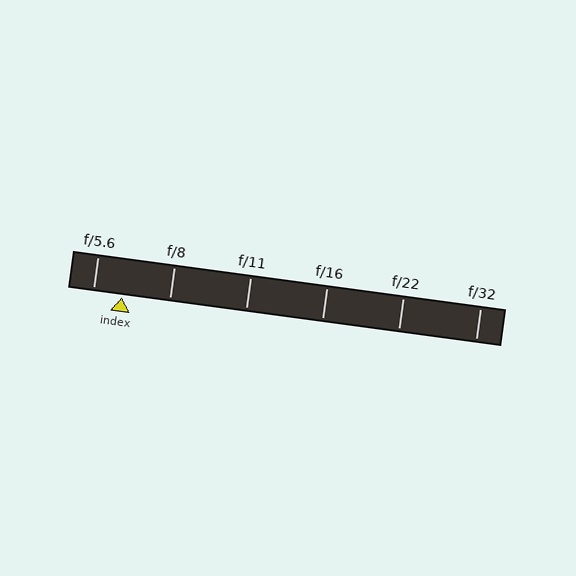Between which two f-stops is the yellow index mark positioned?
The index mark is between f/5.6 and f/8.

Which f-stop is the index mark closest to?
The index mark is closest to f/5.6.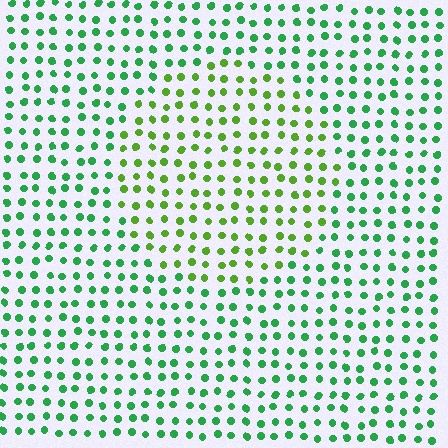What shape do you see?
I see a circle.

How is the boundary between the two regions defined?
The boundary is defined purely by a slight shift in hue (about 36 degrees). Spacing, size, and orientation are identical on both sides.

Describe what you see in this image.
The image is filled with small green elements in a uniform arrangement. A circle-shaped region is visible where the elements are tinted to a slightly different hue, forming a subtle color boundary.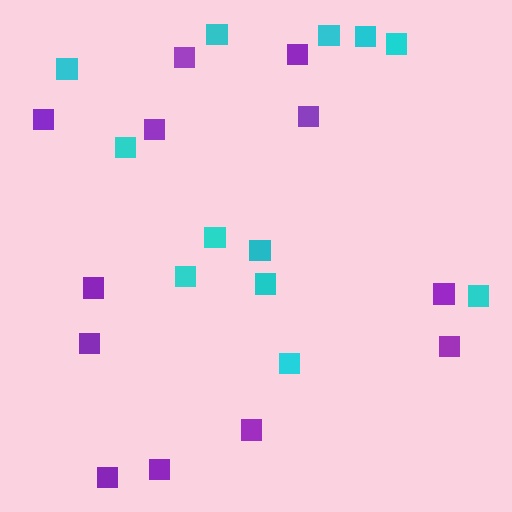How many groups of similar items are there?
There are 2 groups: one group of purple squares (12) and one group of cyan squares (12).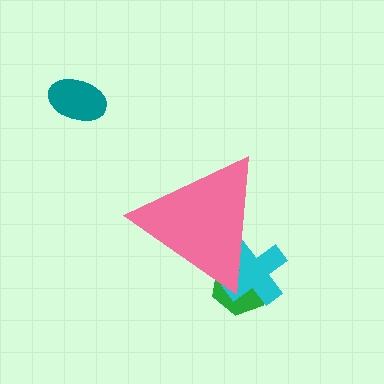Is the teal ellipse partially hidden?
No, the teal ellipse is fully visible.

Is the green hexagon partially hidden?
Yes, the green hexagon is partially hidden behind the pink triangle.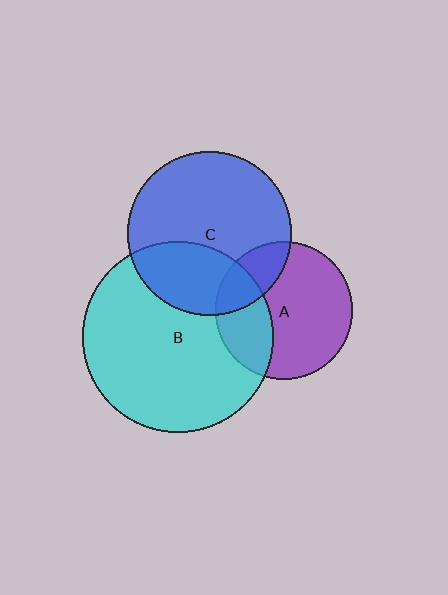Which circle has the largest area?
Circle B (cyan).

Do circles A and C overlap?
Yes.